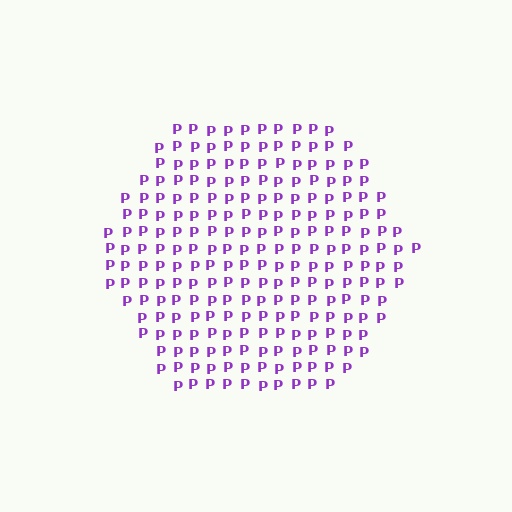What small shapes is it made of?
It is made of small letter P's.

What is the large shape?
The large shape is a hexagon.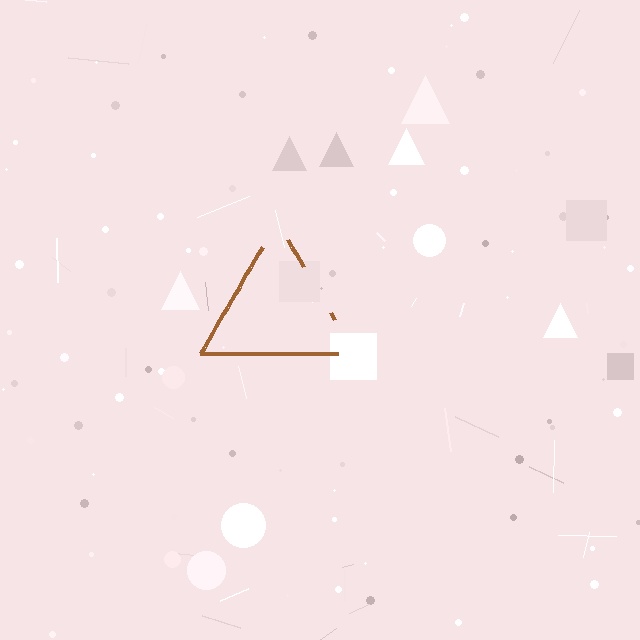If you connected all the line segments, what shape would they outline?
They would outline a triangle.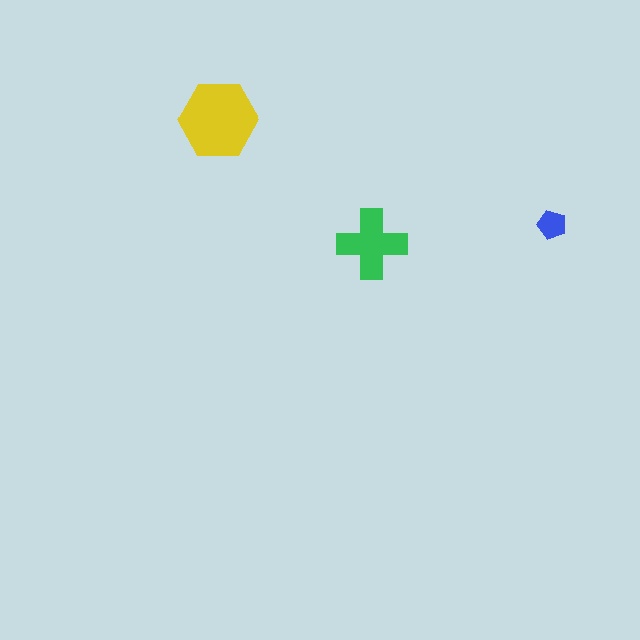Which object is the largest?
The yellow hexagon.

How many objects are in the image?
There are 3 objects in the image.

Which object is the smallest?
The blue pentagon.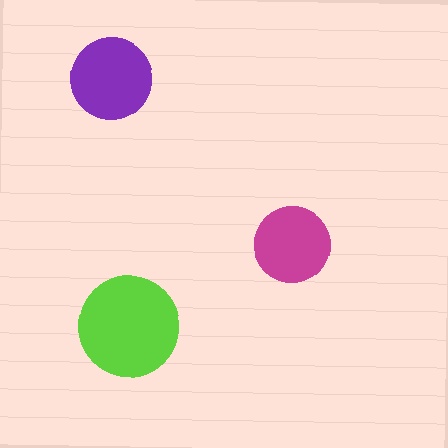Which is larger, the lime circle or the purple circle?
The lime one.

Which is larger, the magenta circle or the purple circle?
The purple one.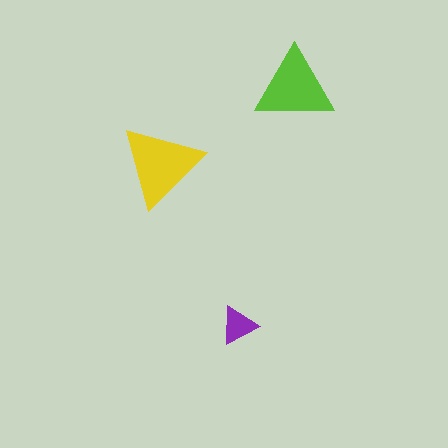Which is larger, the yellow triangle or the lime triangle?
The yellow one.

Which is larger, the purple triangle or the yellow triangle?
The yellow one.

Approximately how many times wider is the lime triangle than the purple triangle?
About 2 times wider.